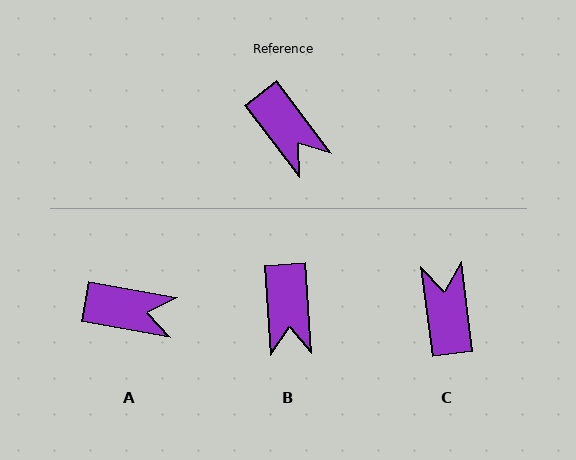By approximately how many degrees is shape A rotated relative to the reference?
Approximately 43 degrees counter-clockwise.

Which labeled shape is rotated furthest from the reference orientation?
C, about 150 degrees away.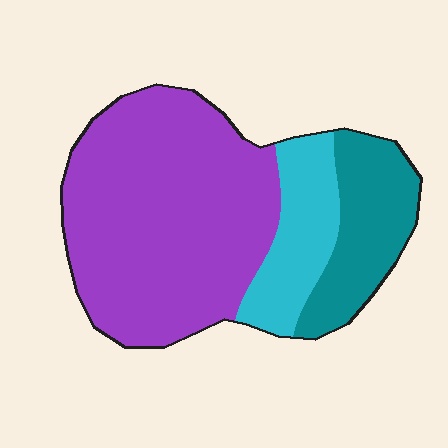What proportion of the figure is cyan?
Cyan covers around 15% of the figure.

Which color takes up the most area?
Purple, at roughly 65%.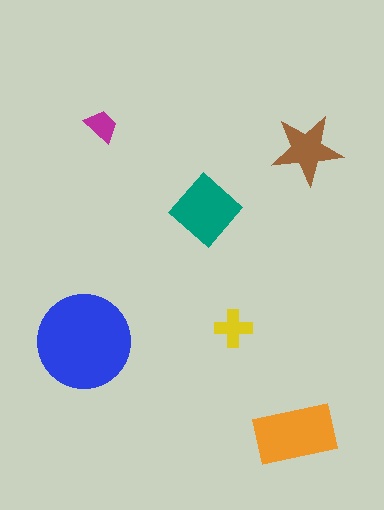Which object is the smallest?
The magenta trapezoid.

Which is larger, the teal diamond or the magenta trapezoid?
The teal diamond.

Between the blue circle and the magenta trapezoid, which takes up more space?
The blue circle.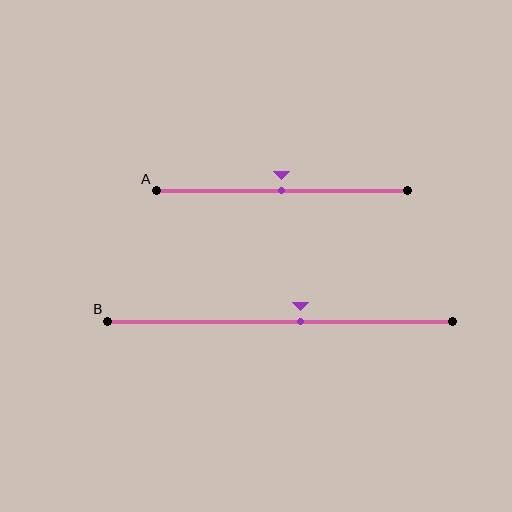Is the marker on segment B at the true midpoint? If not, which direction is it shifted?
No, the marker on segment B is shifted to the right by about 6% of the segment length.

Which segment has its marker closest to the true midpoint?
Segment A has its marker closest to the true midpoint.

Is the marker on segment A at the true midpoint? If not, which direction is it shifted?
Yes, the marker on segment A is at the true midpoint.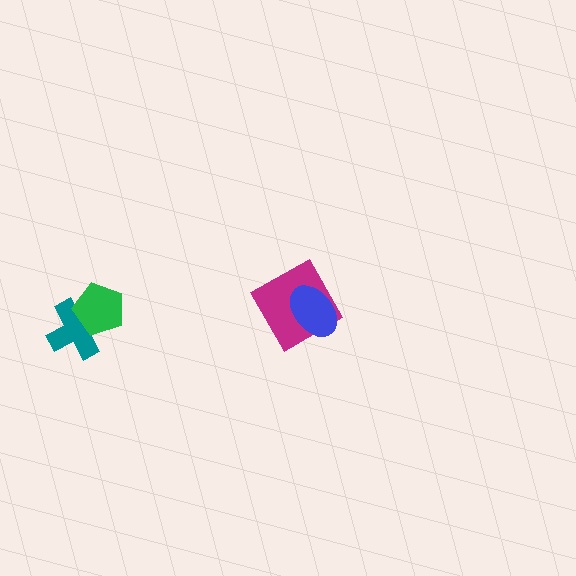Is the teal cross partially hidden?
Yes, it is partially covered by another shape.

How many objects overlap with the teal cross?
1 object overlaps with the teal cross.